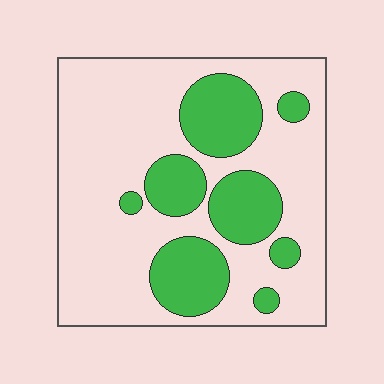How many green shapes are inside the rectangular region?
8.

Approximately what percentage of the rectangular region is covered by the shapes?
Approximately 30%.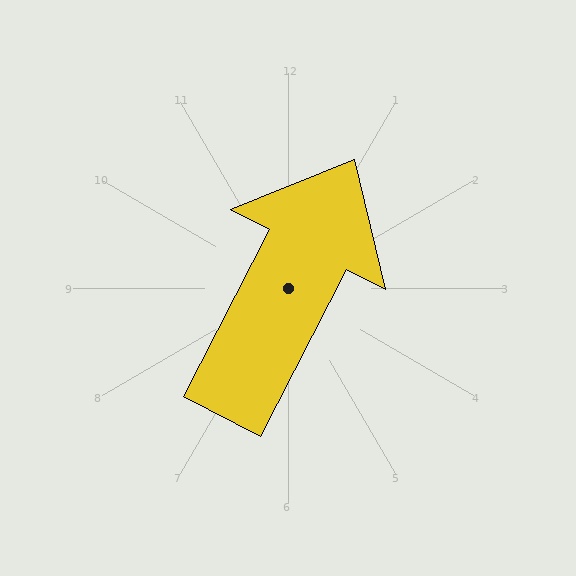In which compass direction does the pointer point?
Northeast.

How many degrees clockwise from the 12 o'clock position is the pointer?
Approximately 27 degrees.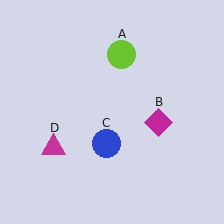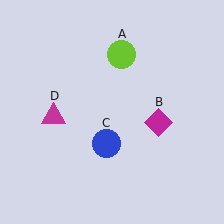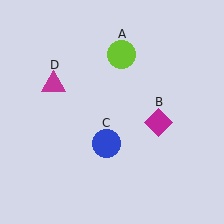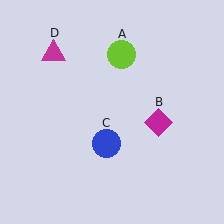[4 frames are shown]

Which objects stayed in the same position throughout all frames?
Lime circle (object A) and magenta diamond (object B) and blue circle (object C) remained stationary.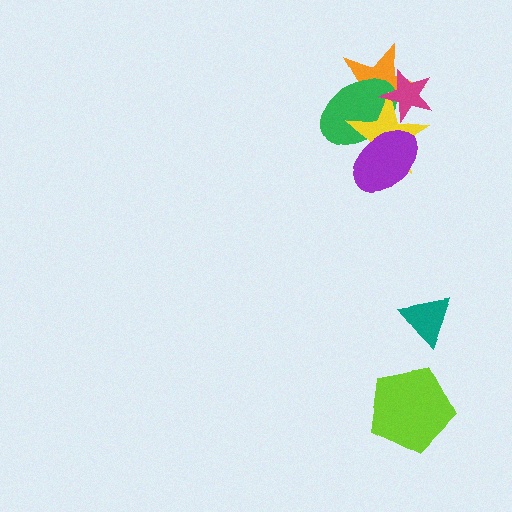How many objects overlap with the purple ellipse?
2 objects overlap with the purple ellipse.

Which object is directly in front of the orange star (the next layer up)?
The green ellipse is directly in front of the orange star.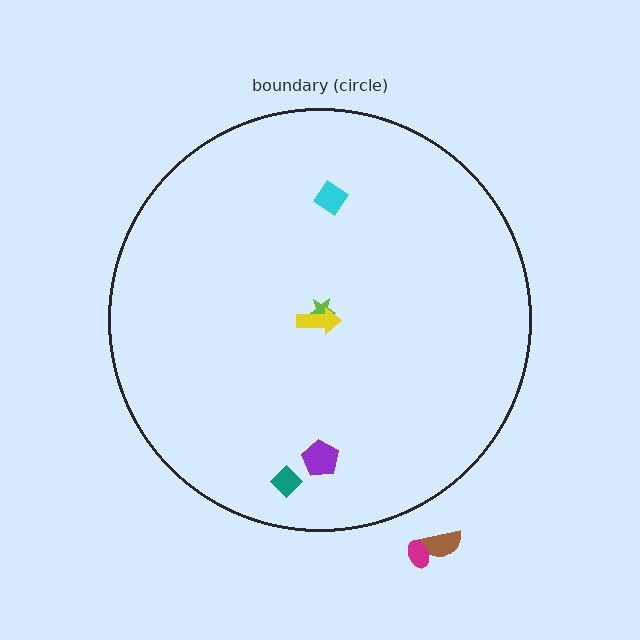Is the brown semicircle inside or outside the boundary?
Outside.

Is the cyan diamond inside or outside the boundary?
Inside.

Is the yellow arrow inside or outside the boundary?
Inside.